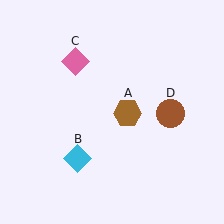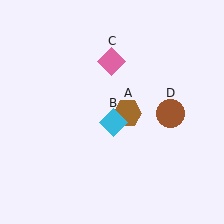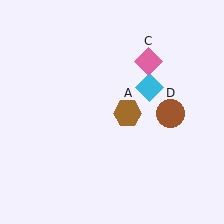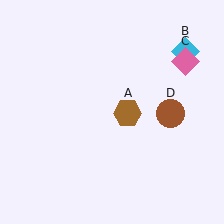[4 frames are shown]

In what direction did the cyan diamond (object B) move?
The cyan diamond (object B) moved up and to the right.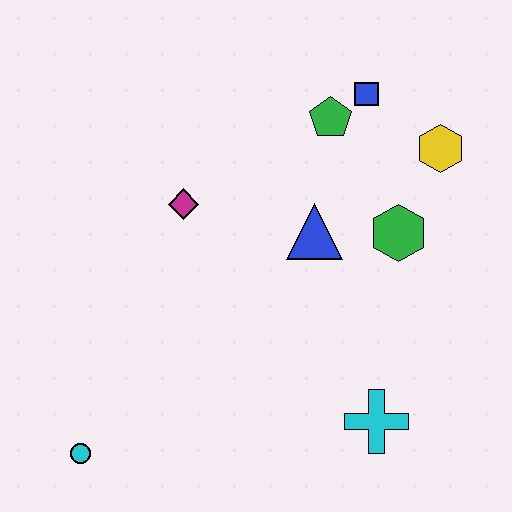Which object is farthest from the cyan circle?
The yellow hexagon is farthest from the cyan circle.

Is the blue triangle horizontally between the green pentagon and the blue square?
No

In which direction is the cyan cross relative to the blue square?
The cyan cross is below the blue square.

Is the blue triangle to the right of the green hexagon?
No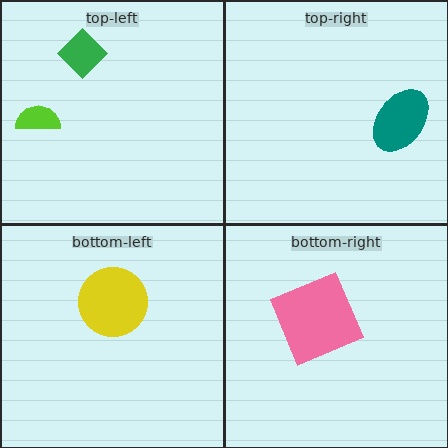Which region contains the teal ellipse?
The top-right region.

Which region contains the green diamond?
The top-left region.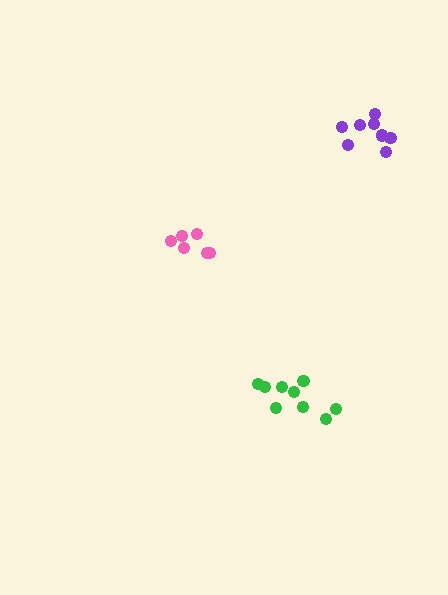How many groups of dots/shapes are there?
There are 3 groups.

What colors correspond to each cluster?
The clusters are colored: pink, green, purple.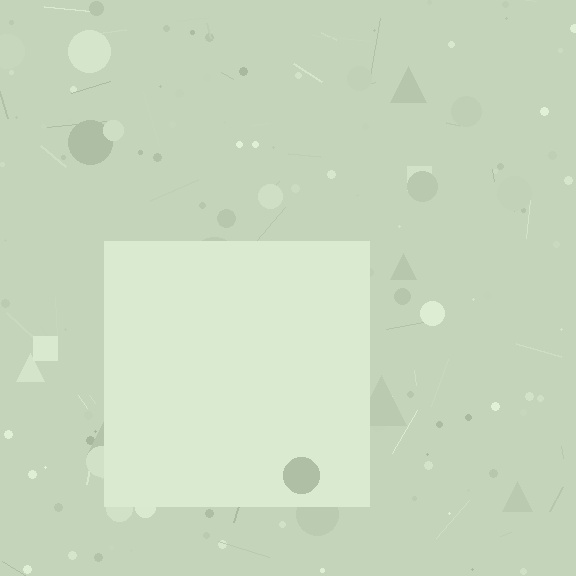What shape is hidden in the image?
A square is hidden in the image.